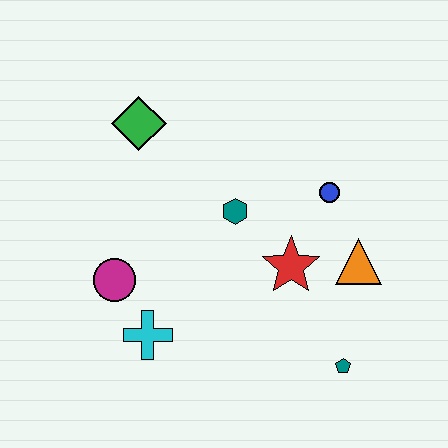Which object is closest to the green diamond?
The teal hexagon is closest to the green diamond.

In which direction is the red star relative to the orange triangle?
The red star is to the left of the orange triangle.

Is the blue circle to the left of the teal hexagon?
No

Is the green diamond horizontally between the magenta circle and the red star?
Yes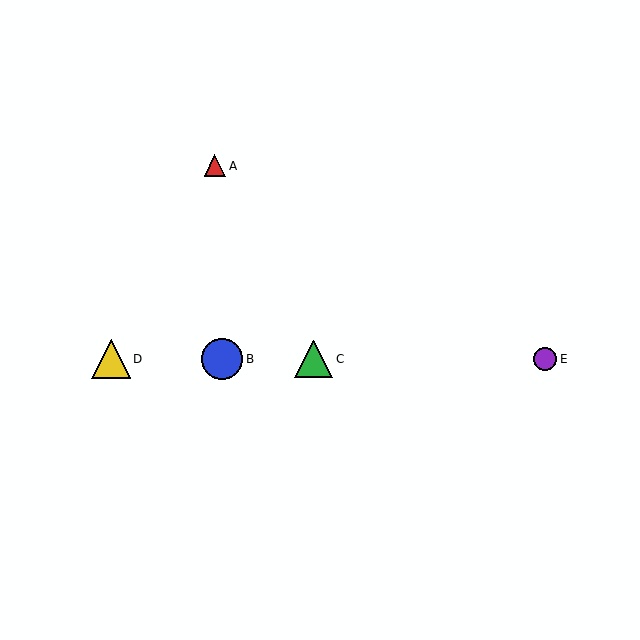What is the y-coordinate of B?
Object B is at y≈359.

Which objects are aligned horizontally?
Objects B, C, D, E are aligned horizontally.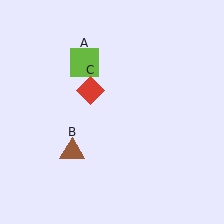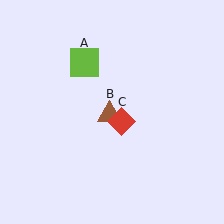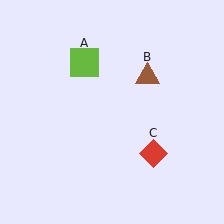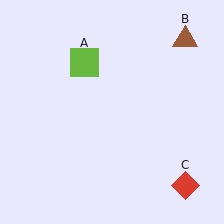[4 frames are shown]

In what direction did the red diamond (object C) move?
The red diamond (object C) moved down and to the right.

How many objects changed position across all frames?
2 objects changed position: brown triangle (object B), red diamond (object C).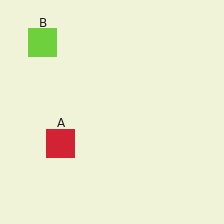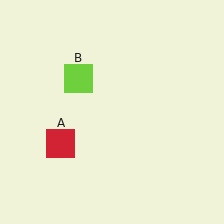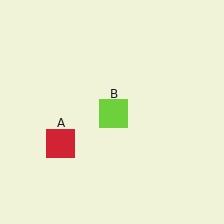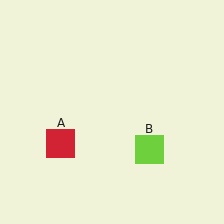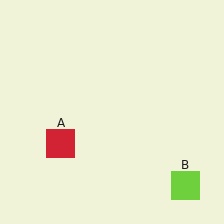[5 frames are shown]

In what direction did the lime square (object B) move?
The lime square (object B) moved down and to the right.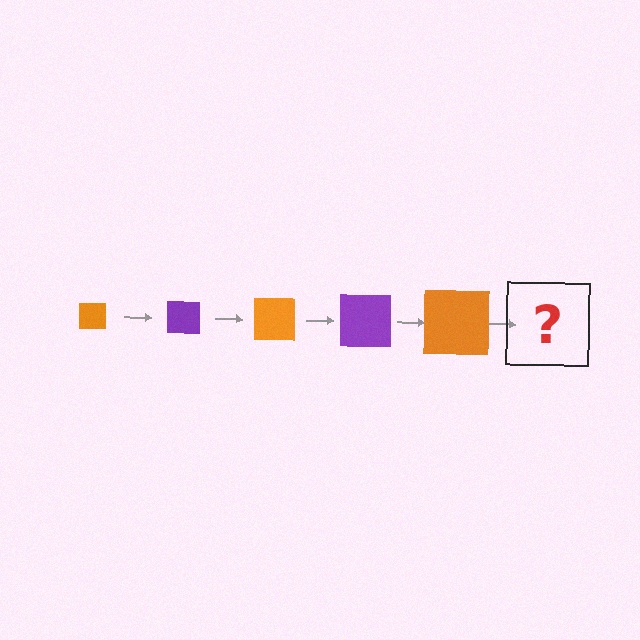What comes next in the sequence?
The next element should be a purple square, larger than the previous one.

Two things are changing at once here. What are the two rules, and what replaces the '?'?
The two rules are that the square grows larger each step and the color cycles through orange and purple. The '?' should be a purple square, larger than the previous one.